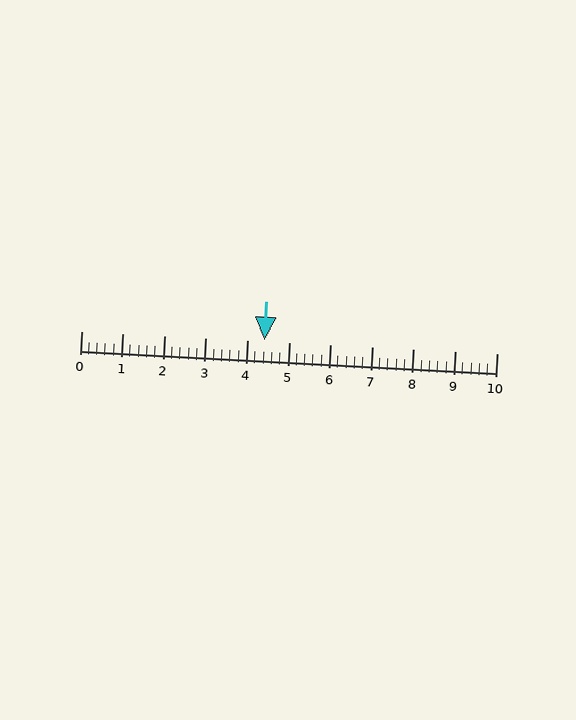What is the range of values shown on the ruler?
The ruler shows values from 0 to 10.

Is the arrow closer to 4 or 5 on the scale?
The arrow is closer to 4.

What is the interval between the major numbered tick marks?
The major tick marks are spaced 1 units apart.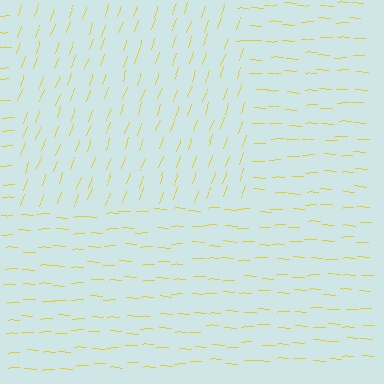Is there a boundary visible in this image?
Yes, there is a texture boundary formed by a change in line orientation.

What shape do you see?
I see a rectangle.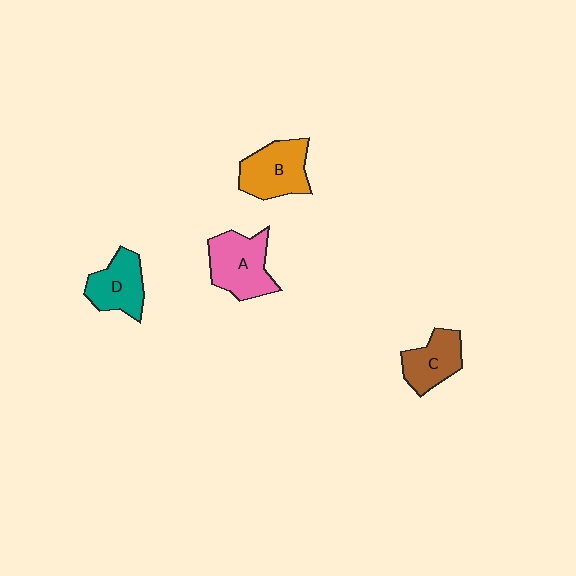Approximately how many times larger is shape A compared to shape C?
Approximately 1.3 times.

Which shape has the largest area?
Shape A (pink).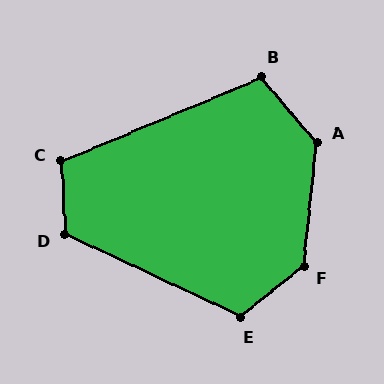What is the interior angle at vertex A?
Approximately 134 degrees (obtuse).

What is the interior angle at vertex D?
Approximately 118 degrees (obtuse).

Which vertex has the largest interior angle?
F, at approximately 135 degrees.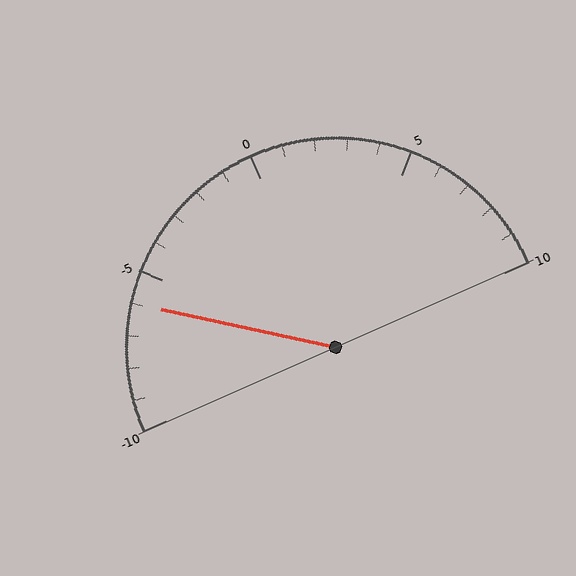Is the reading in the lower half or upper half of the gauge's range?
The reading is in the lower half of the range (-10 to 10).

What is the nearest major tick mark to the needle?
The nearest major tick mark is -5.